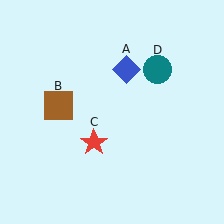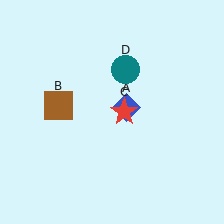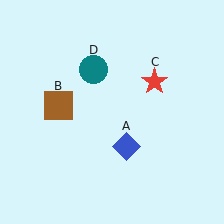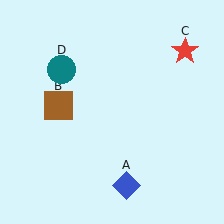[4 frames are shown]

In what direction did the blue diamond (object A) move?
The blue diamond (object A) moved down.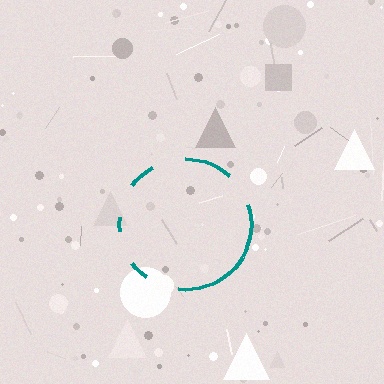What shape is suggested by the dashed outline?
The dashed outline suggests a circle.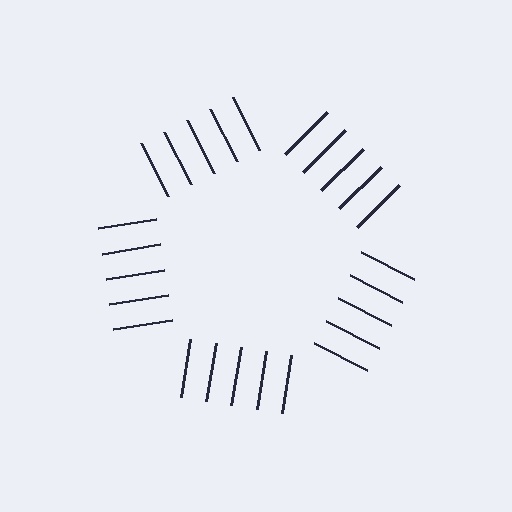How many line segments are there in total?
25 — 5 along each of the 5 edges.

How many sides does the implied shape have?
5 sides — the line-ends trace a pentagon.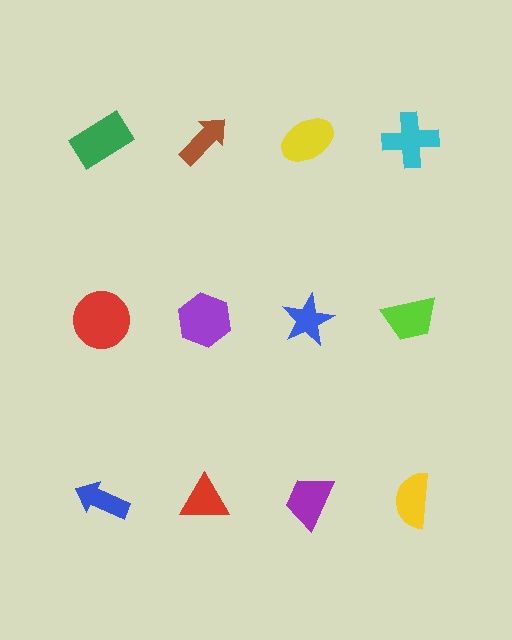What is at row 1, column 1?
A green rectangle.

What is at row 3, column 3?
A purple trapezoid.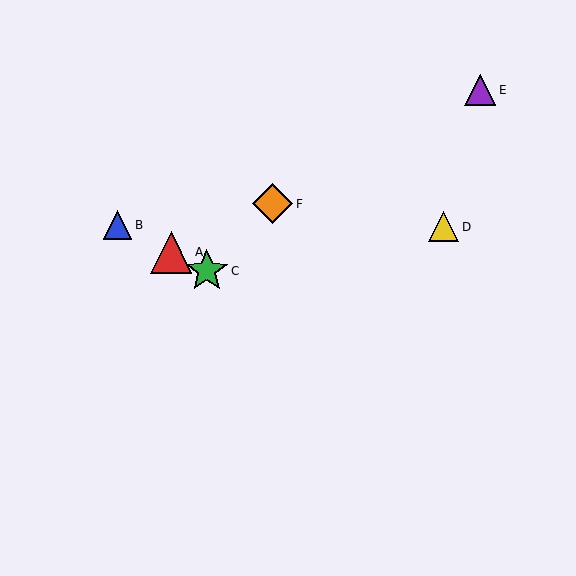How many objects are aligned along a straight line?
3 objects (A, B, C) are aligned along a straight line.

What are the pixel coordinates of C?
Object C is at (207, 271).